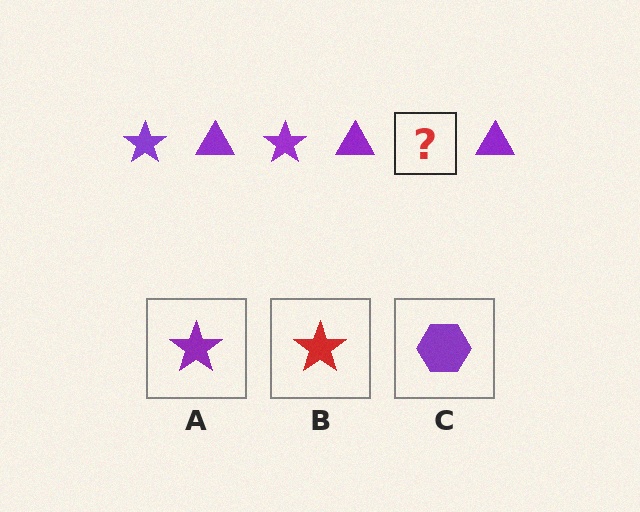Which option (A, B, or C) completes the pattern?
A.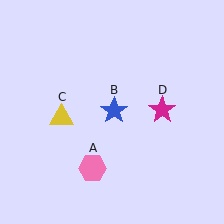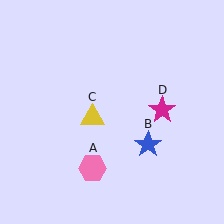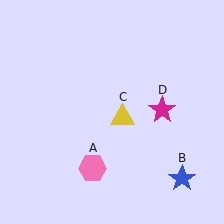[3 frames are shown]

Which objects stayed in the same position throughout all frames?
Pink hexagon (object A) and magenta star (object D) remained stationary.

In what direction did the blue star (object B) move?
The blue star (object B) moved down and to the right.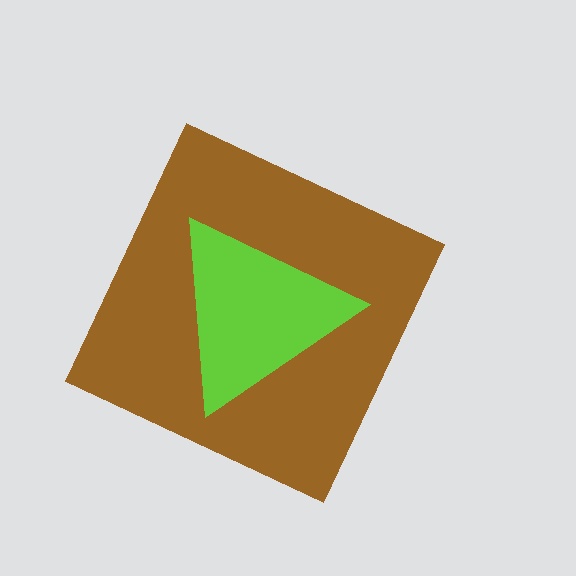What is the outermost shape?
The brown diamond.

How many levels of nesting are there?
2.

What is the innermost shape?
The lime triangle.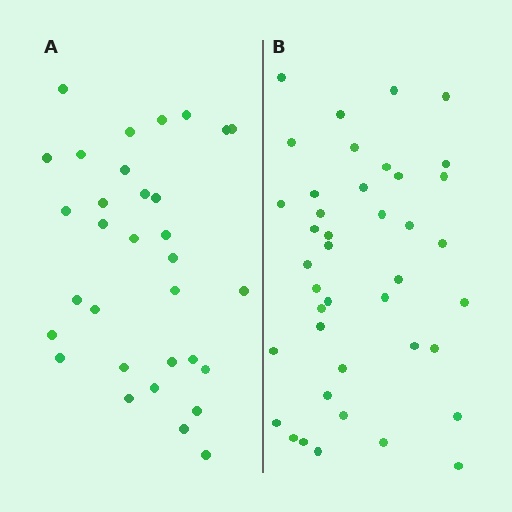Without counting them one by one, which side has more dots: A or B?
Region B (the right region) has more dots.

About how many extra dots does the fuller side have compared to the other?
Region B has roughly 8 or so more dots than region A.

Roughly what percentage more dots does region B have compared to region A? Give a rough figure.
About 30% more.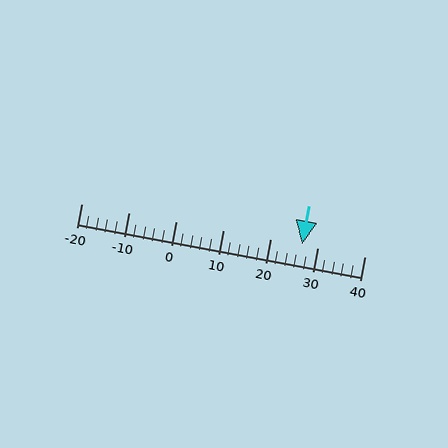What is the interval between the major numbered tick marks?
The major tick marks are spaced 10 units apart.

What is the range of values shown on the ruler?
The ruler shows values from -20 to 40.